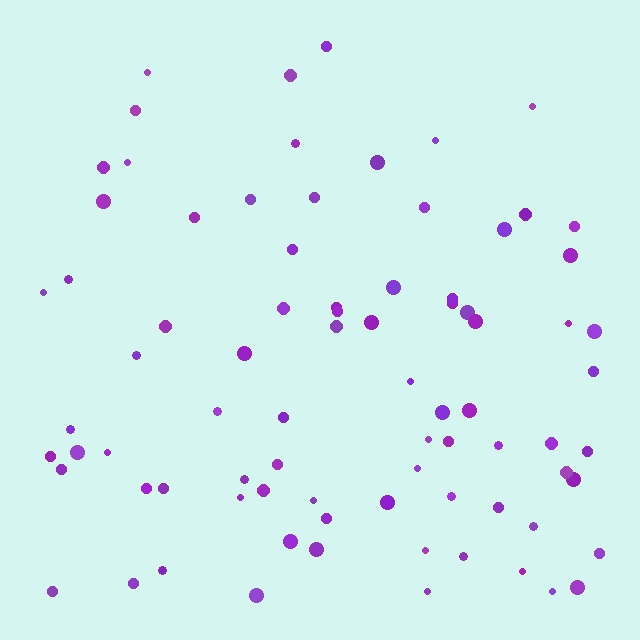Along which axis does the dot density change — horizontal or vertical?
Vertical.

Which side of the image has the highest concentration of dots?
The bottom.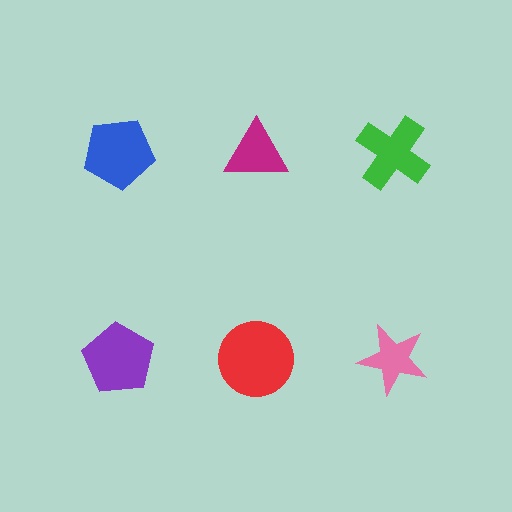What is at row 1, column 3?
A green cross.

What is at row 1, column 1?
A blue pentagon.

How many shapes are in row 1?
3 shapes.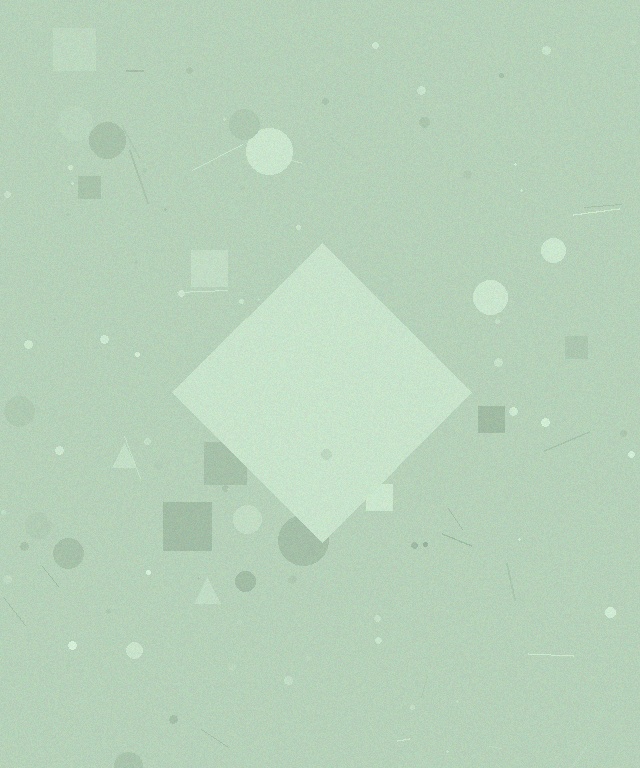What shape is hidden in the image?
A diamond is hidden in the image.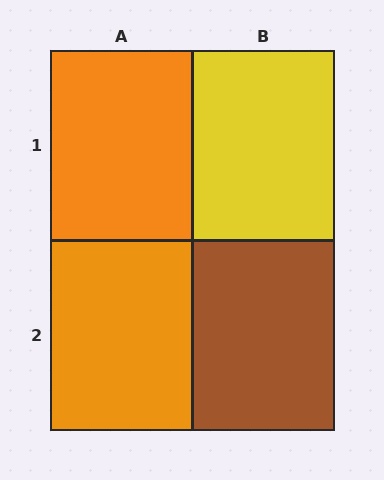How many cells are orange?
2 cells are orange.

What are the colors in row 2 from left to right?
Orange, brown.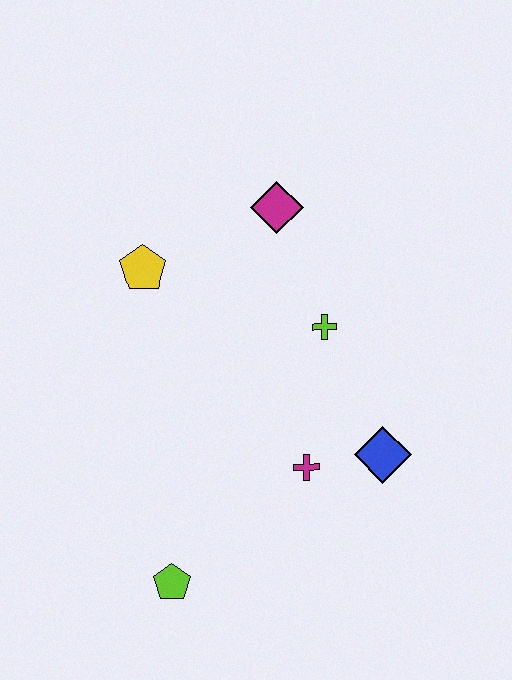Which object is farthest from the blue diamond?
The yellow pentagon is farthest from the blue diamond.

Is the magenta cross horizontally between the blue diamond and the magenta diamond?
Yes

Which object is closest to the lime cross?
The magenta diamond is closest to the lime cross.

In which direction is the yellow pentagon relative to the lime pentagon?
The yellow pentagon is above the lime pentagon.